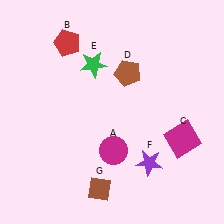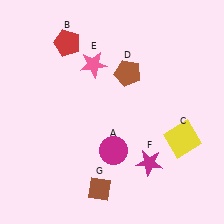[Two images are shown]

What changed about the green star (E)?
In Image 1, E is green. In Image 2, it changed to pink.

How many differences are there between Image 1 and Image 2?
There are 3 differences between the two images.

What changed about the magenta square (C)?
In Image 1, C is magenta. In Image 2, it changed to yellow.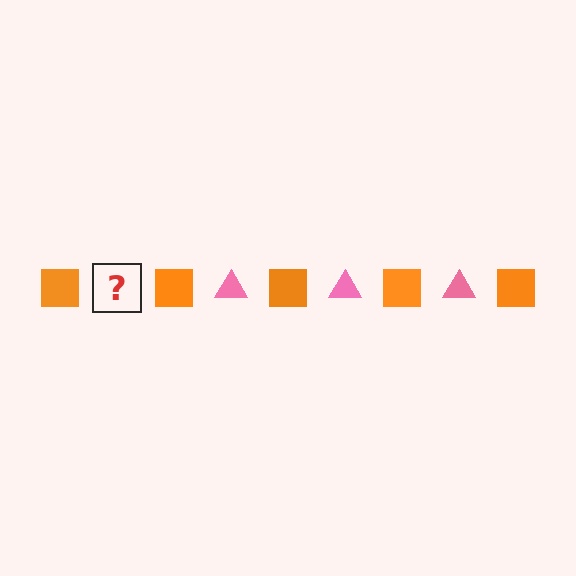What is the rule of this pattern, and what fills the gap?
The rule is that the pattern alternates between orange square and pink triangle. The gap should be filled with a pink triangle.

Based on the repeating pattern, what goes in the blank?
The blank should be a pink triangle.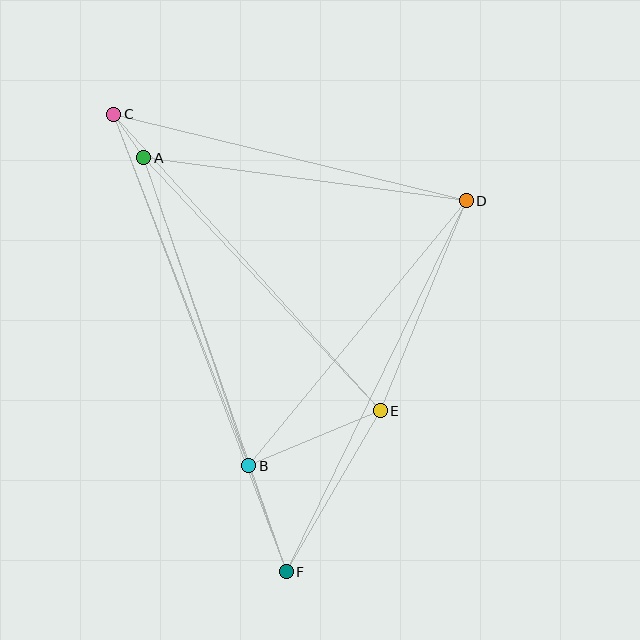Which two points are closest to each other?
Points A and C are closest to each other.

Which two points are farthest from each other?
Points C and F are farthest from each other.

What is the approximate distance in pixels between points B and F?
The distance between B and F is approximately 112 pixels.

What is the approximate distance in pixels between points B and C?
The distance between B and C is approximately 376 pixels.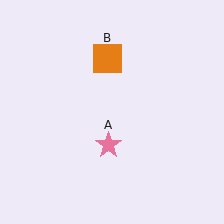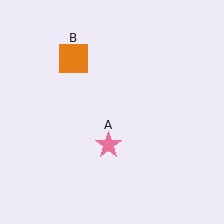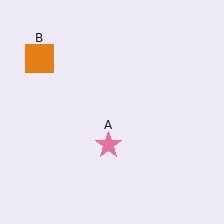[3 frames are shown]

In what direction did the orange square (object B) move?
The orange square (object B) moved left.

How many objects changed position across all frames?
1 object changed position: orange square (object B).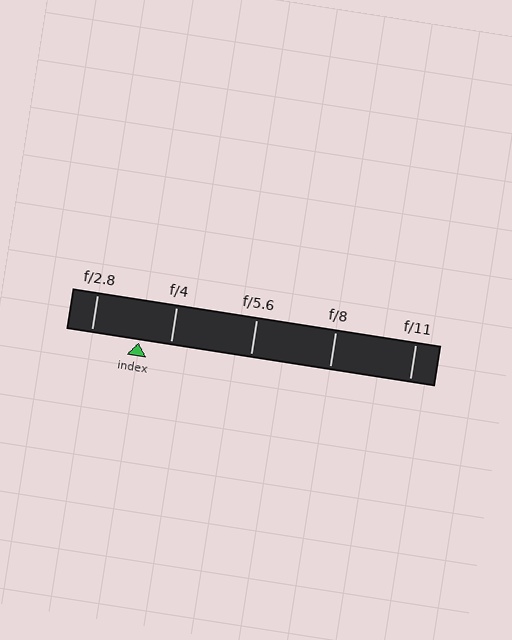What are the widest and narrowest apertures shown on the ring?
The widest aperture shown is f/2.8 and the narrowest is f/11.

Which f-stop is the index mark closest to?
The index mark is closest to f/4.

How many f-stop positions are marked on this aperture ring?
There are 5 f-stop positions marked.